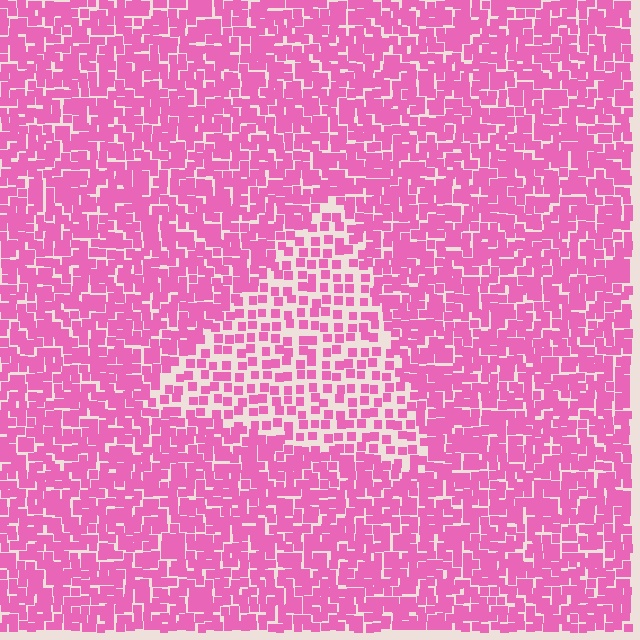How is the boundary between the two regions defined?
The boundary is defined by a change in element density (approximately 1.9x ratio). All elements are the same color, size, and shape.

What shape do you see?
I see a triangle.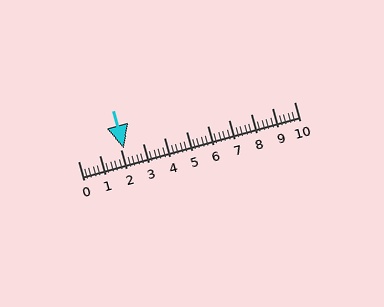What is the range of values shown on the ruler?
The ruler shows values from 0 to 10.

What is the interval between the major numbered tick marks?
The major tick marks are spaced 1 units apart.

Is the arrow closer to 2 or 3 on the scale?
The arrow is closer to 2.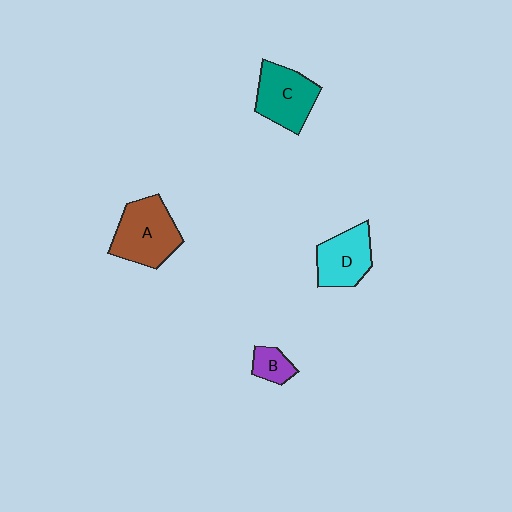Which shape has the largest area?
Shape A (brown).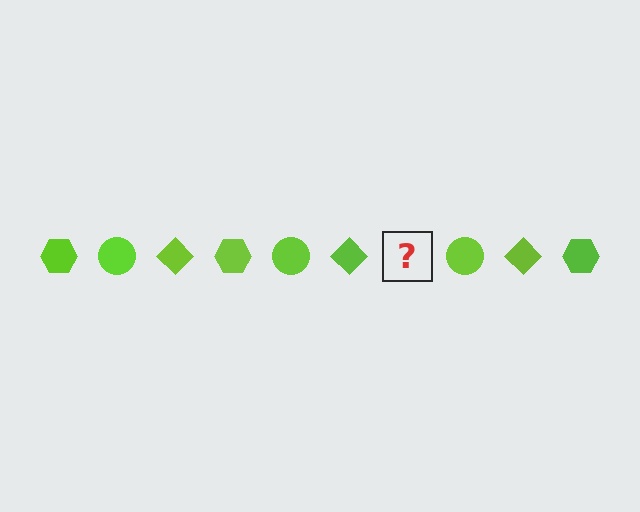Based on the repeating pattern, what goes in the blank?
The blank should be a lime hexagon.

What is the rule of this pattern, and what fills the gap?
The rule is that the pattern cycles through hexagon, circle, diamond shapes in lime. The gap should be filled with a lime hexagon.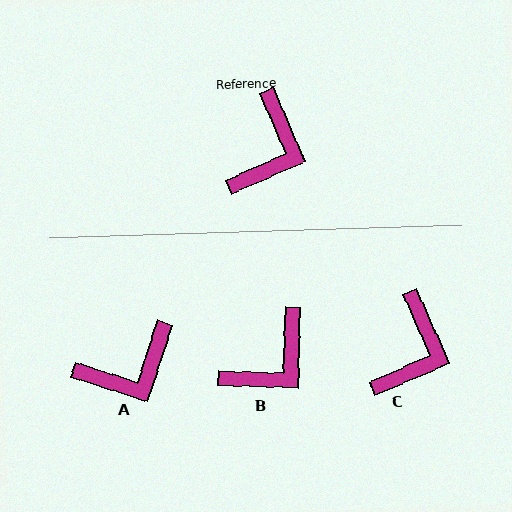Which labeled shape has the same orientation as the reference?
C.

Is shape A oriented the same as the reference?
No, it is off by about 42 degrees.